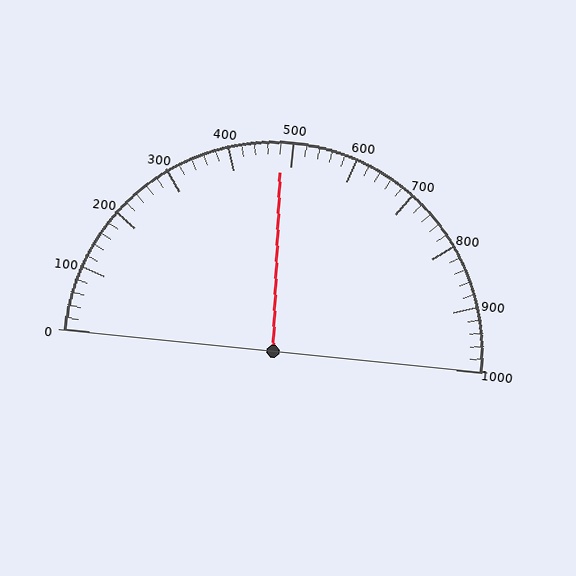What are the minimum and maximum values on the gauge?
The gauge ranges from 0 to 1000.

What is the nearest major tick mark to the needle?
The nearest major tick mark is 500.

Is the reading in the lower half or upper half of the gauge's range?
The reading is in the lower half of the range (0 to 1000).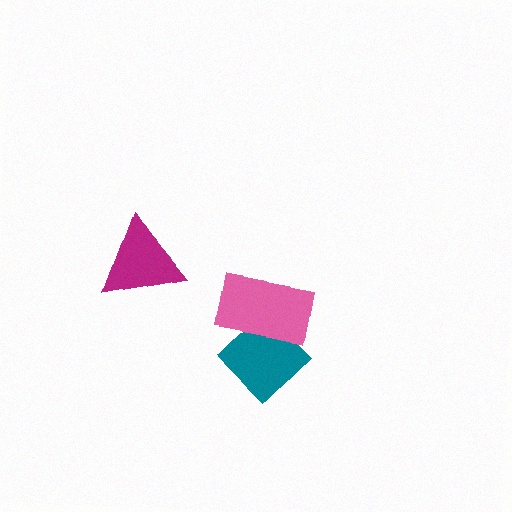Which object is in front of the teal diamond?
The pink rectangle is in front of the teal diamond.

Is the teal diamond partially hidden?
Yes, it is partially covered by another shape.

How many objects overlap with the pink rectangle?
1 object overlaps with the pink rectangle.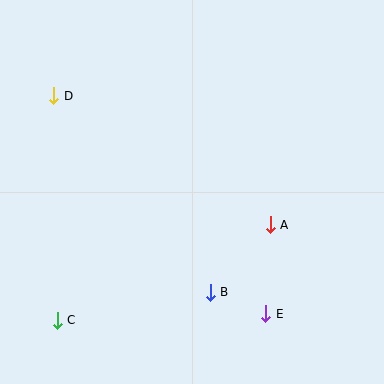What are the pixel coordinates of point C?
Point C is at (57, 320).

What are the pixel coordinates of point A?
Point A is at (270, 225).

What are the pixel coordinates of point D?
Point D is at (54, 96).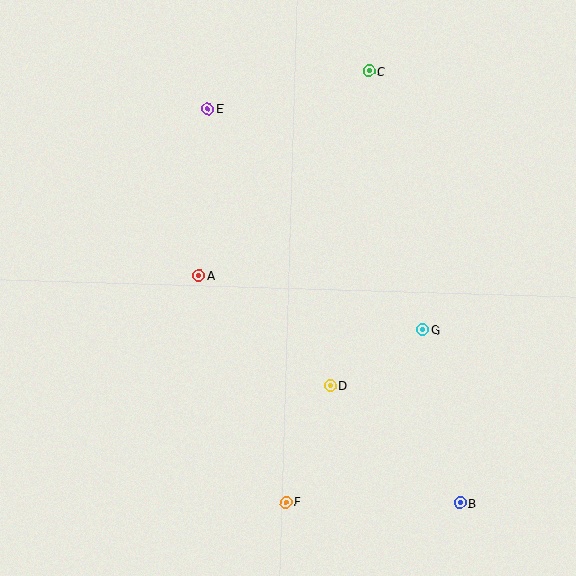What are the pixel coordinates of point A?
Point A is at (199, 276).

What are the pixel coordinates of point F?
Point F is at (286, 502).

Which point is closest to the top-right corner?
Point C is closest to the top-right corner.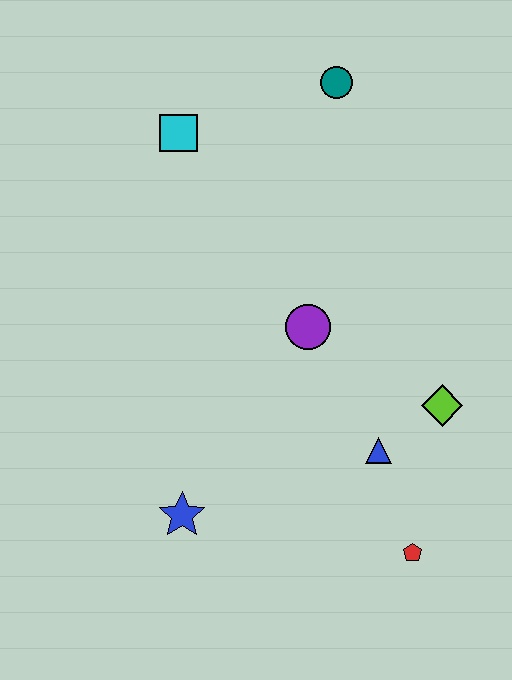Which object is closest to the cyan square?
The teal circle is closest to the cyan square.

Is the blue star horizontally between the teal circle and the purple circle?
No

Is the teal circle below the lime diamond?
No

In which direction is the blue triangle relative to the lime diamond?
The blue triangle is to the left of the lime diamond.